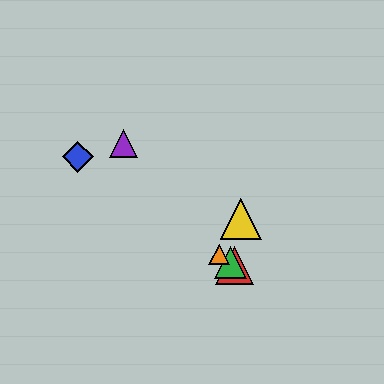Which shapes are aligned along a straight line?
The red triangle, the blue diamond, the green triangle, the orange triangle are aligned along a straight line.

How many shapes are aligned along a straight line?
4 shapes (the red triangle, the blue diamond, the green triangle, the orange triangle) are aligned along a straight line.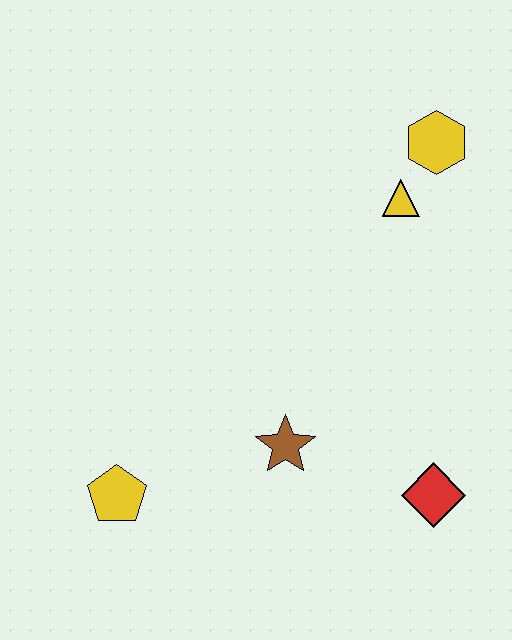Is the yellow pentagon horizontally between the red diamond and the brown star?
No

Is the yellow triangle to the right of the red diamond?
No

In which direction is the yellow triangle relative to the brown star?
The yellow triangle is above the brown star.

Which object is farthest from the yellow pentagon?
The yellow hexagon is farthest from the yellow pentagon.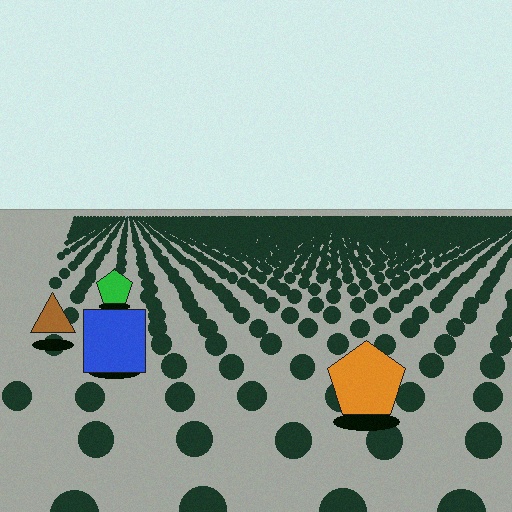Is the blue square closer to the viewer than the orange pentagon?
No. The orange pentagon is closer — you can tell from the texture gradient: the ground texture is coarser near it.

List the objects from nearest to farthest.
From nearest to farthest: the orange pentagon, the blue square, the brown triangle, the green pentagon.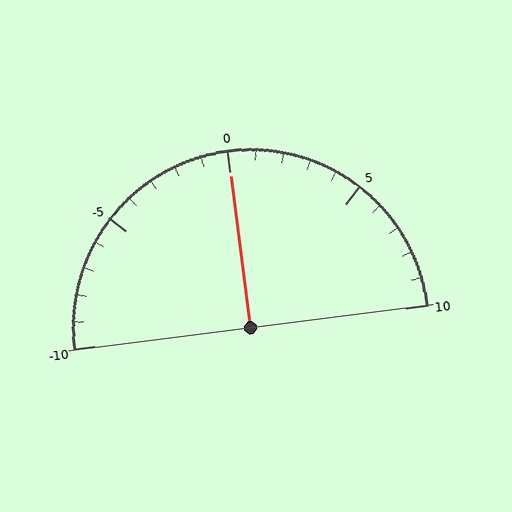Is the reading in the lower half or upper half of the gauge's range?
The reading is in the upper half of the range (-10 to 10).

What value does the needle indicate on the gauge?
The needle indicates approximately 0.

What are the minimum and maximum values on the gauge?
The gauge ranges from -10 to 10.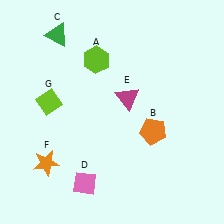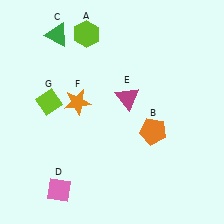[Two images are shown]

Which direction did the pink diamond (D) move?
The pink diamond (D) moved left.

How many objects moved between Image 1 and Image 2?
3 objects moved between the two images.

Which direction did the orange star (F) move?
The orange star (F) moved up.